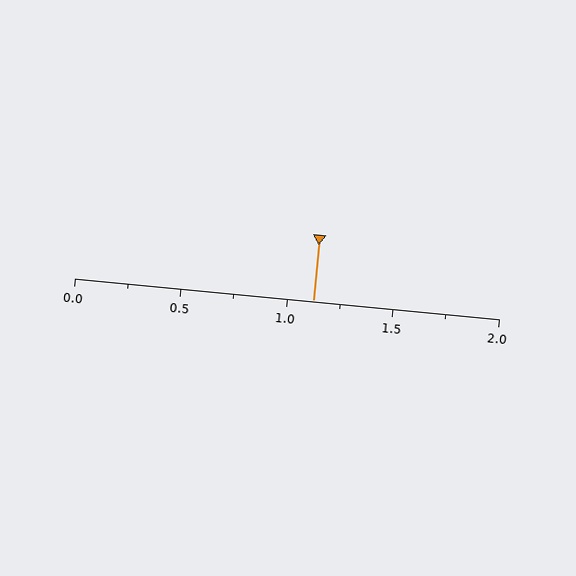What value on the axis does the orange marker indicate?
The marker indicates approximately 1.12.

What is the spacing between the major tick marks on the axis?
The major ticks are spaced 0.5 apart.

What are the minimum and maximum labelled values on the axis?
The axis runs from 0.0 to 2.0.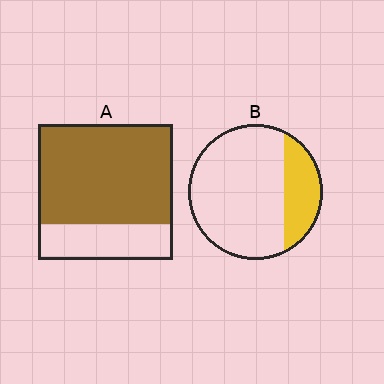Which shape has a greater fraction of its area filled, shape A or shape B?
Shape A.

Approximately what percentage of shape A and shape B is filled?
A is approximately 75% and B is approximately 25%.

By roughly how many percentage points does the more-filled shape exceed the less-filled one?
By roughly 50 percentage points (A over B).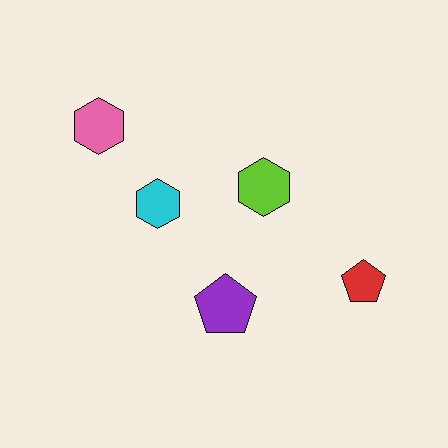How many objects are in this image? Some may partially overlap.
There are 5 objects.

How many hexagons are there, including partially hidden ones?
There are 3 hexagons.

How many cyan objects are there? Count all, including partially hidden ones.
There is 1 cyan object.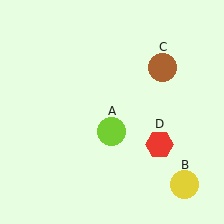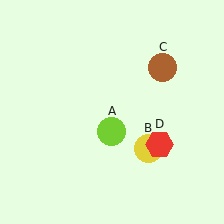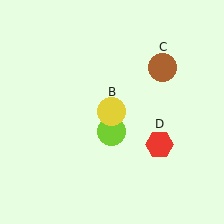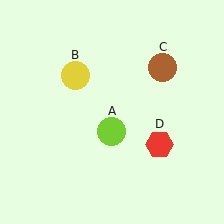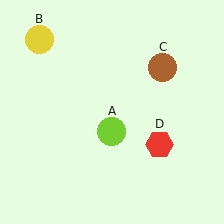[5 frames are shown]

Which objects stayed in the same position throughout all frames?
Lime circle (object A) and brown circle (object C) and red hexagon (object D) remained stationary.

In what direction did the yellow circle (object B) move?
The yellow circle (object B) moved up and to the left.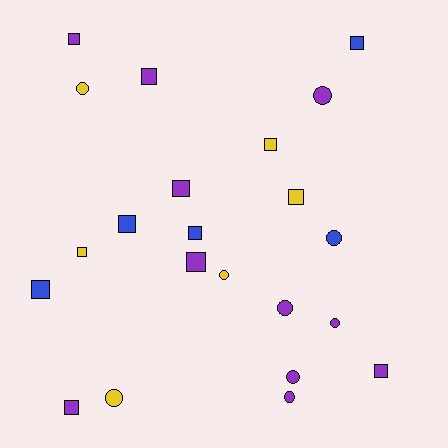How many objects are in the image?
There are 22 objects.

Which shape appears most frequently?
Square, with 13 objects.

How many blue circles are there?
There is 1 blue circle.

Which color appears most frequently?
Purple, with 11 objects.